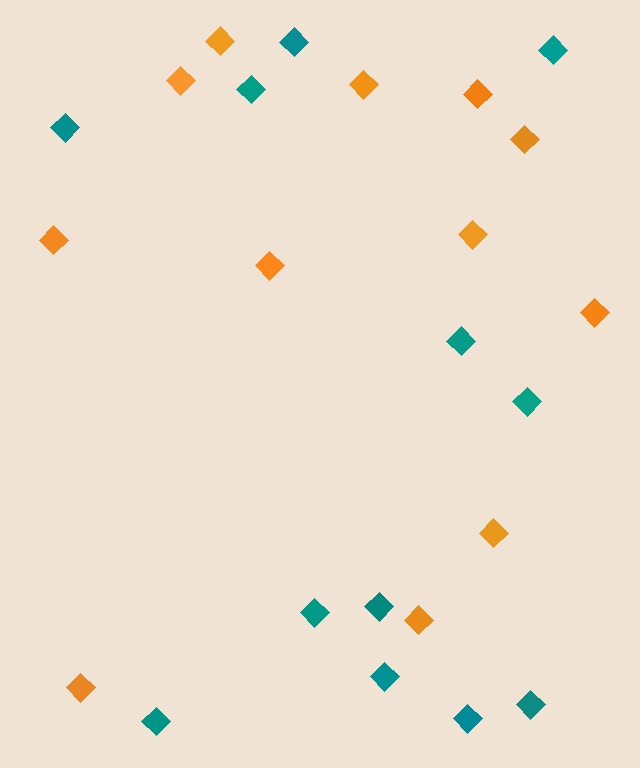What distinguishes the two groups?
There are 2 groups: one group of orange diamonds (12) and one group of teal diamonds (12).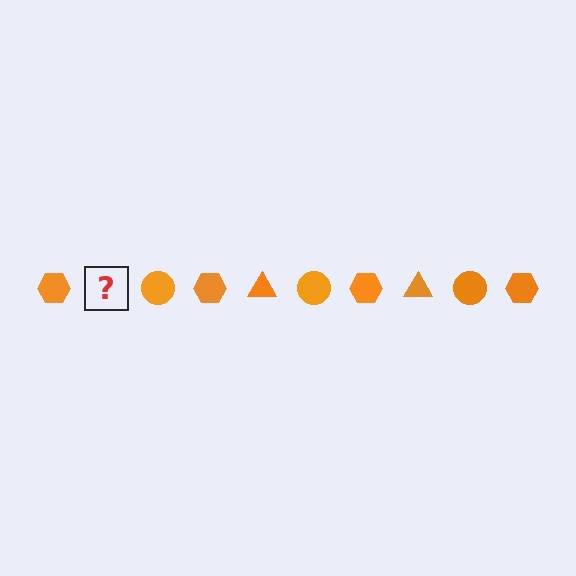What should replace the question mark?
The question mark should be replaced with an orange triangle.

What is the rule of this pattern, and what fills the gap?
The rule is that the pattern cycles through hexagon, triangle, circle shapes in orange. The gap should be filled with an orange triangle.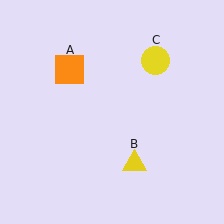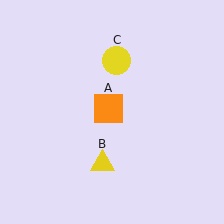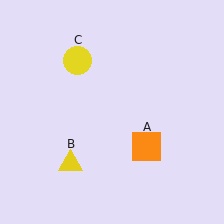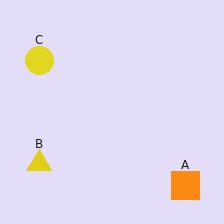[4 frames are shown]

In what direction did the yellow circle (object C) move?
The yellow circle (object C) moved left.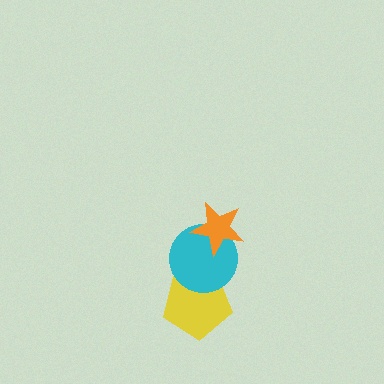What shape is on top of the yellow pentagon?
The cyan circle is on top of the yellow pentagon.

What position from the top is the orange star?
The orange star is 1st from the top.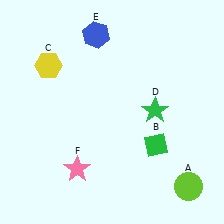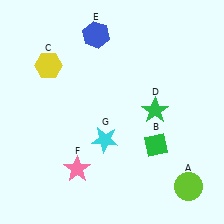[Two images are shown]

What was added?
A cyan star (G) was added in Image 2.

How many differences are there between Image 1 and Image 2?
There is 1 difference between the two images.